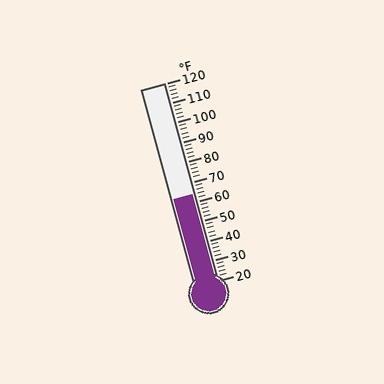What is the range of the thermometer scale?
The thermometer scale ranges from 20°F to 120°F.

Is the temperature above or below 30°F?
The temperature is above 30°F.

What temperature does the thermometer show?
The thermometer shows approximately 64°F.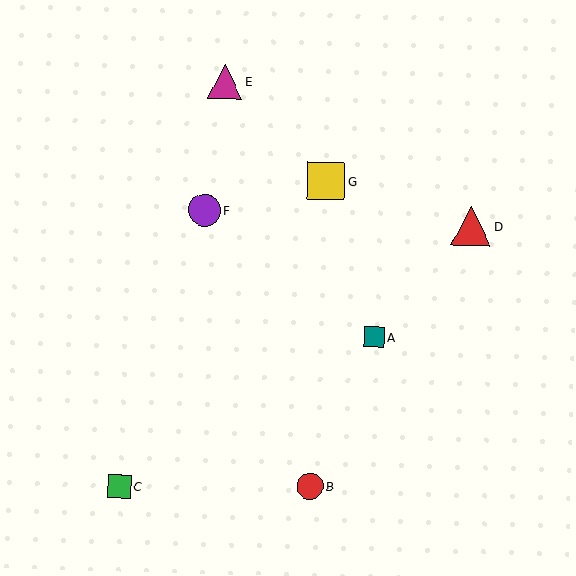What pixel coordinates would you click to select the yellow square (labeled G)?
Click at (326, 181) to select the yellow square G.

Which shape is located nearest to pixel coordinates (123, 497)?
The green square (labeled C) at (119, 486) is nearest to that location.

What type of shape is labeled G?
Shape G is a yellow square.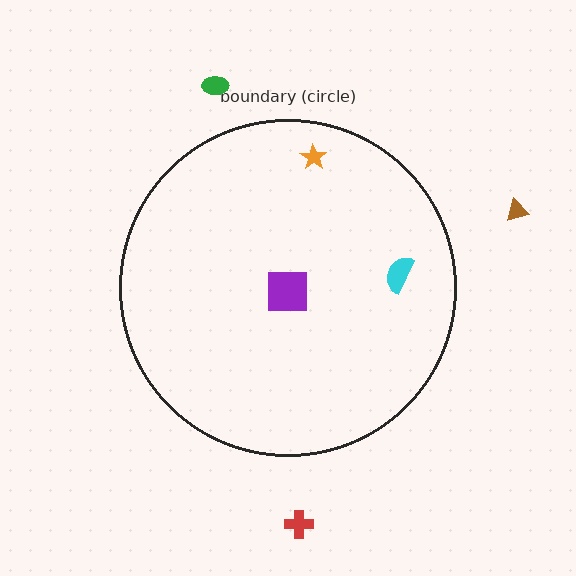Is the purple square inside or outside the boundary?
Inside.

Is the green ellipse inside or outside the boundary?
Outside.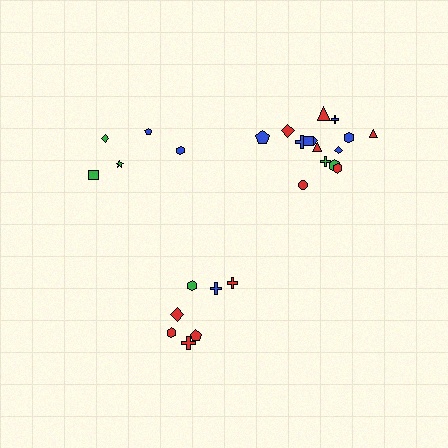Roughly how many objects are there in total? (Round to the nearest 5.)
Roughly 25 objects in total.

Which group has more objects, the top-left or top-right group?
The top-right group.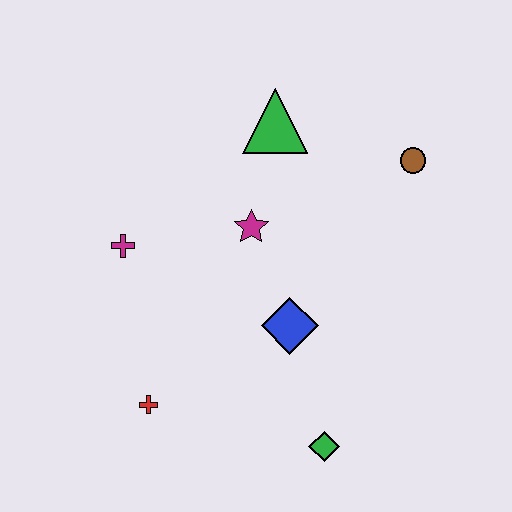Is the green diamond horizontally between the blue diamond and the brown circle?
Yes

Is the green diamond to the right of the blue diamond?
Yes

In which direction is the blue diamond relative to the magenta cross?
The blue diamond is to the right of the magenta cross.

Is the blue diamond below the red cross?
No